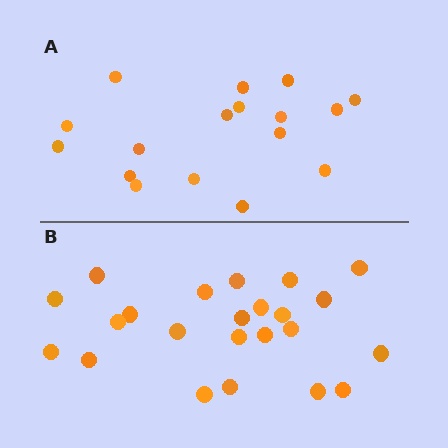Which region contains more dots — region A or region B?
Region B (the bottom region) has more dots.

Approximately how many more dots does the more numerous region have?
Region B has about 6 more dots than region A.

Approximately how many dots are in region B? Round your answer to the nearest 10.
About 20 dots. (The exact count is 23, which rounds to 20.)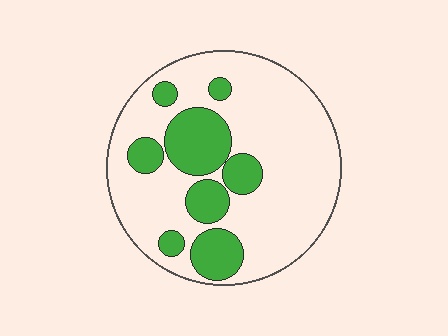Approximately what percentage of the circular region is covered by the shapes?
Approximately 25%.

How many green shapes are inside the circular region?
8.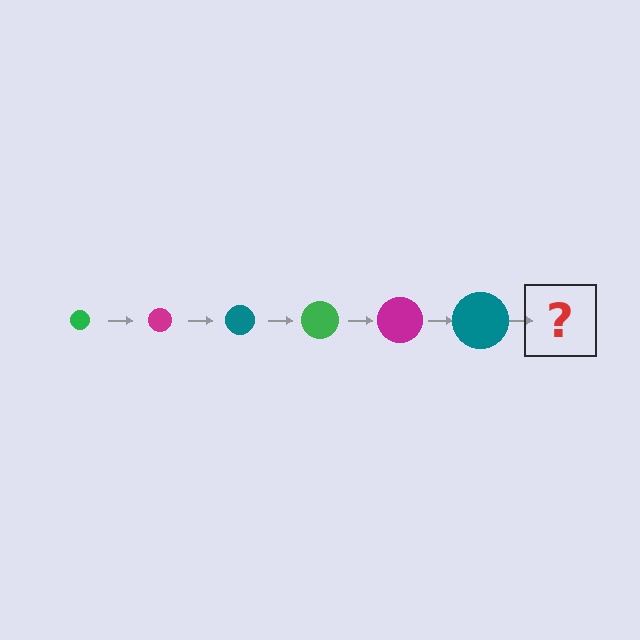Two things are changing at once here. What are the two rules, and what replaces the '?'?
The two rules are that the circle grows larger each step and the color cycles through green, magenta, and teal. The '?' should be a green circle, larger than the previous one.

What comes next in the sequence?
The next element should be a green circle, larger than the previous one.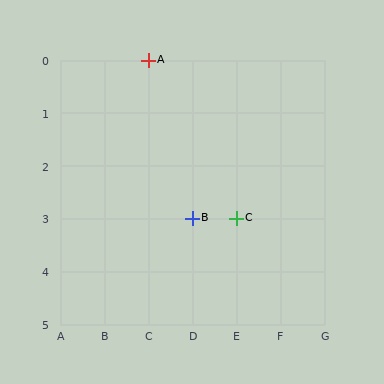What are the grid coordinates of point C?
Point C is at grid coordinates (E, 3).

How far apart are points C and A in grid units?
Points C and A are 2 columns and 3 rows apart (about 3.6 grid units diagonally).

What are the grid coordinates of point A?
Point A is at grid coordinates (C, 0).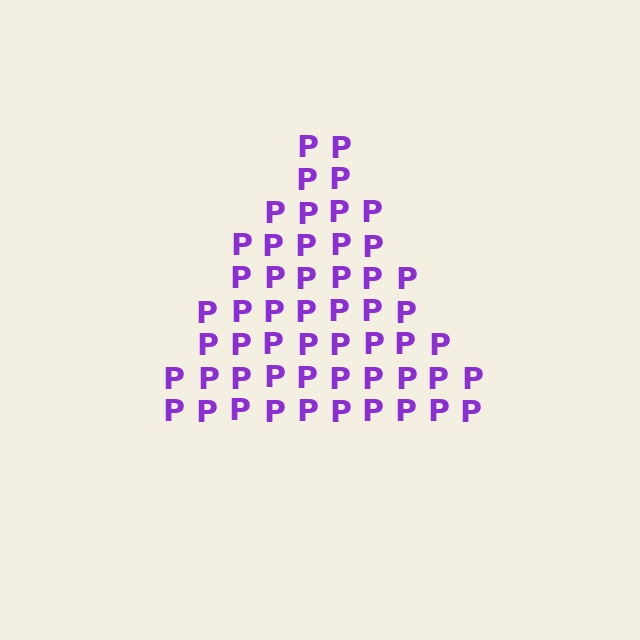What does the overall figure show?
The overall figure shows a triangle.